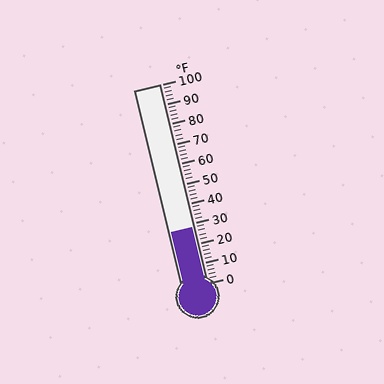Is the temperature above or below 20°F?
The temperature is above 20°F.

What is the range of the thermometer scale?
The thermometer scale ranges from 0°F to 100°F.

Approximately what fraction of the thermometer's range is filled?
The thermometer is filled to approximately 30% of its range.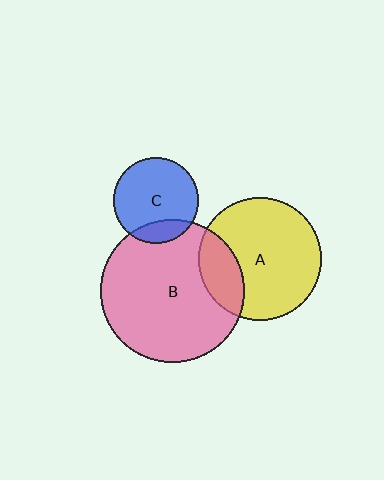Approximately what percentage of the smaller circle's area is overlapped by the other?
Approximately 15%.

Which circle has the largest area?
Circle B (pink).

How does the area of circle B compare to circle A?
Approximately 1.4 times.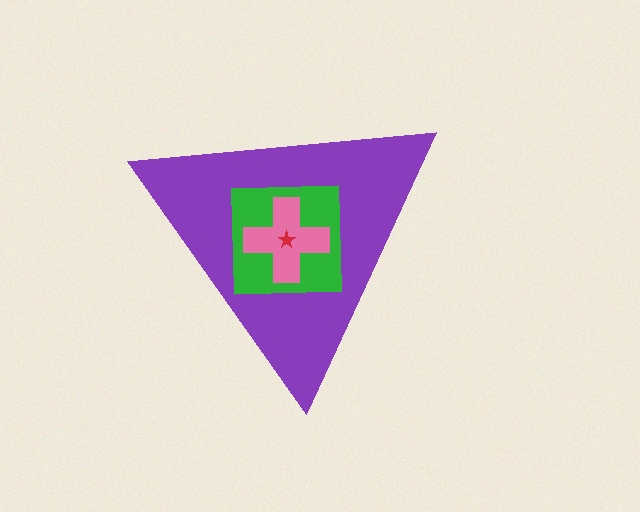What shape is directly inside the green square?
The pink cross.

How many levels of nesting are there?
4.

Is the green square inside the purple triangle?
Yes.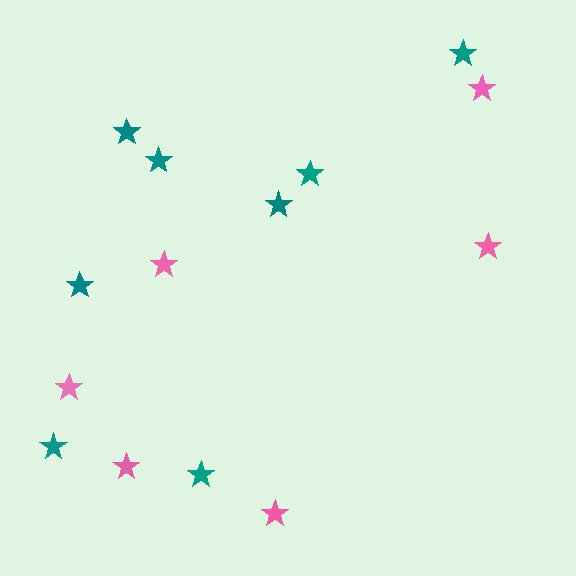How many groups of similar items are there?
There are 2 groups: one group of pink stars (6) and one group of teal stars (8).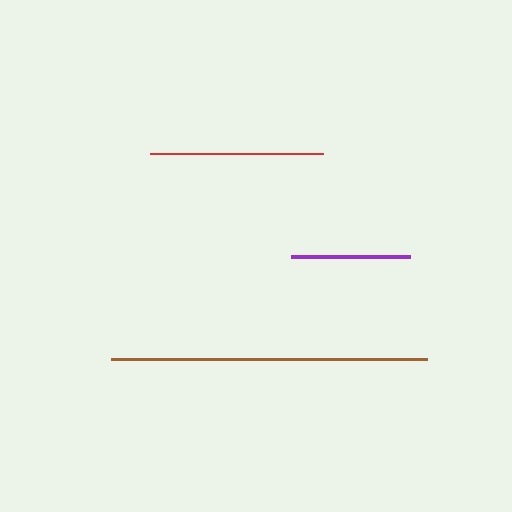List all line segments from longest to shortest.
From longest to shortest: brown, red, purple.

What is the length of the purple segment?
The purple segment is approximately 119 pixels long.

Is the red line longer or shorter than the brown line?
The brown line is longer than the red line.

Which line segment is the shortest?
The purple line is the shortest at approximately 119 pixels.